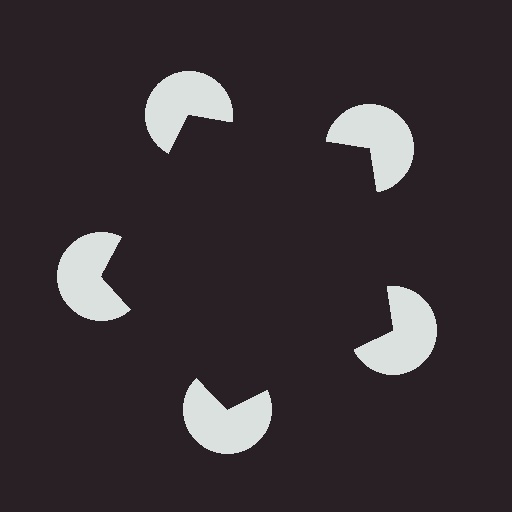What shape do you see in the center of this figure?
An illusory pentagon — its edges are inferred from the aligned wedge cuts in the pac-man discs, not physically drawn.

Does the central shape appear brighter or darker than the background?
It typically appears slightly darker than the background, even though no actual brightness change is drawn.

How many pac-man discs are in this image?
There are 5 — one at each vertex of the illusory pentagon.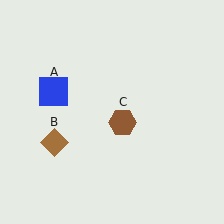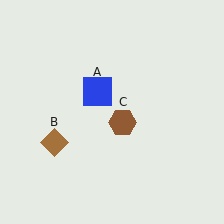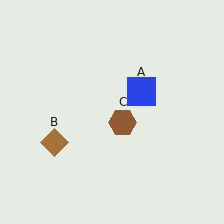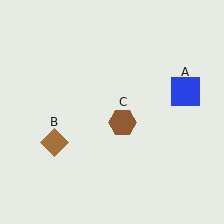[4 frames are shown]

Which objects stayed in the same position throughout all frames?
Brown diamond (object B) and brown hexagon (object C) remained stationary.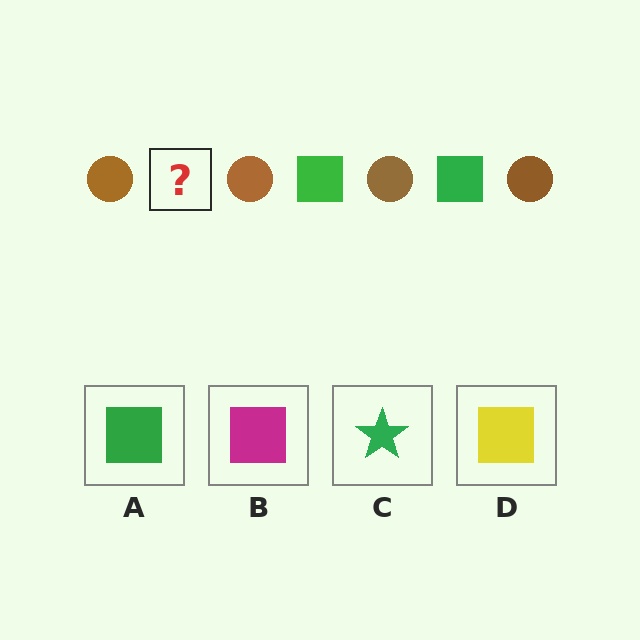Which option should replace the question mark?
Option A.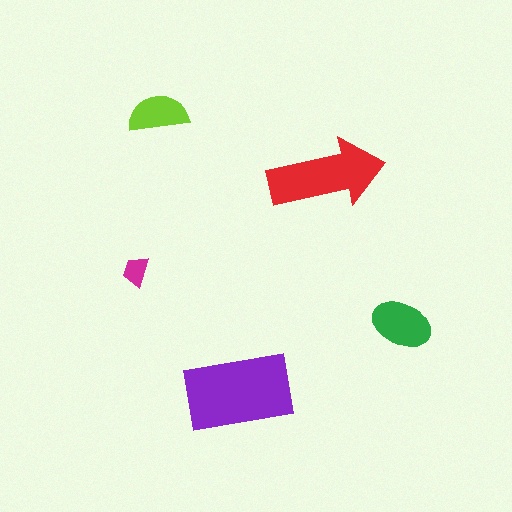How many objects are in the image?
There are 5 objects in the image.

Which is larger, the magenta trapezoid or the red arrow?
The red arrow.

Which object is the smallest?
The magenta trapezoid.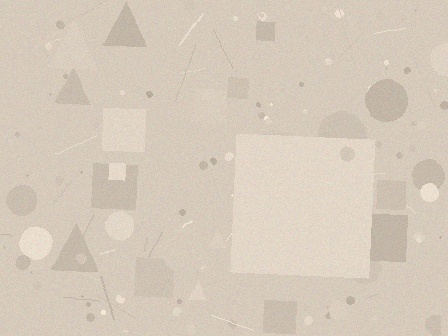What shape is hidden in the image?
A square is hidden in the image.